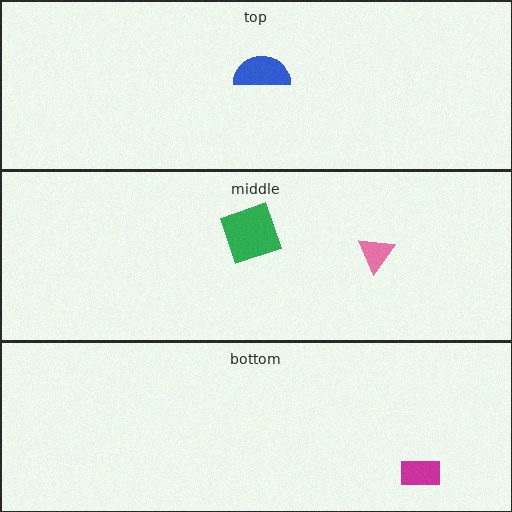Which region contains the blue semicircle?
The top region.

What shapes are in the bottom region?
The magenta rectangle.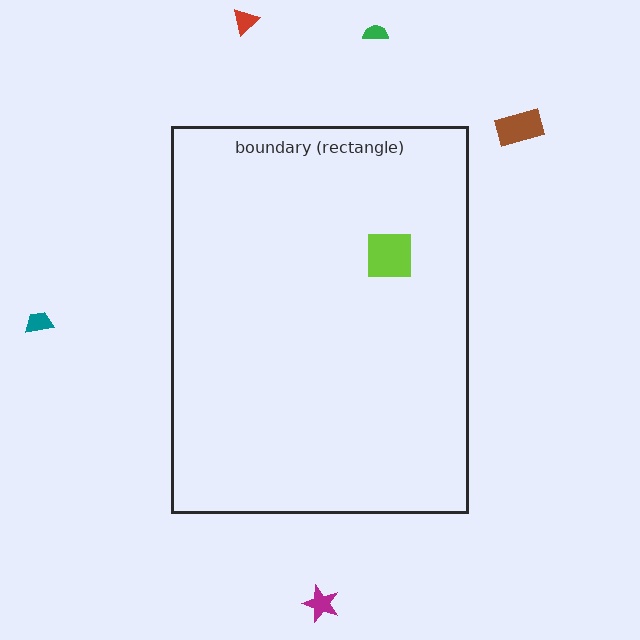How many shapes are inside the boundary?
1 inside, 5 outside.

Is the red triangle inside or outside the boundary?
Outside.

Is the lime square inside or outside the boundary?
Inside.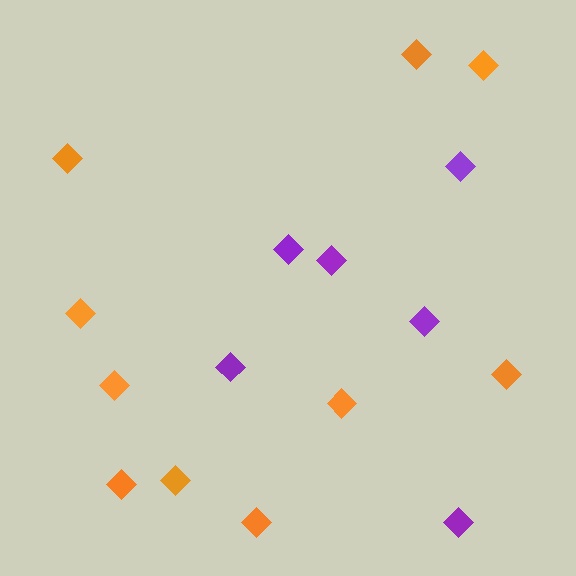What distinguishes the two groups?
There are 2 groups: one group of purple diamonds (6) and one group of orange diamonds (10).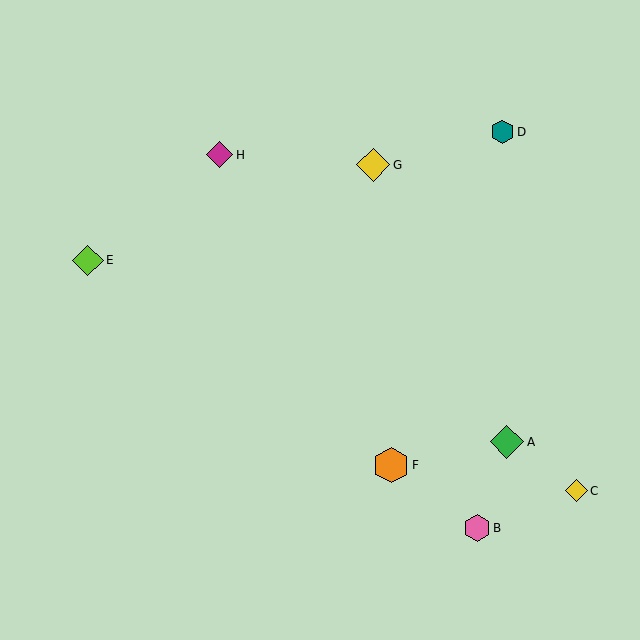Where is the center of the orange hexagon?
The center of the orange hexagon is at (391, 465).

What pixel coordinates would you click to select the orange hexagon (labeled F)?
Click at (391, 465) to select the orange hexagon F.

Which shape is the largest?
The orange hexagon (labeled F) is the largest.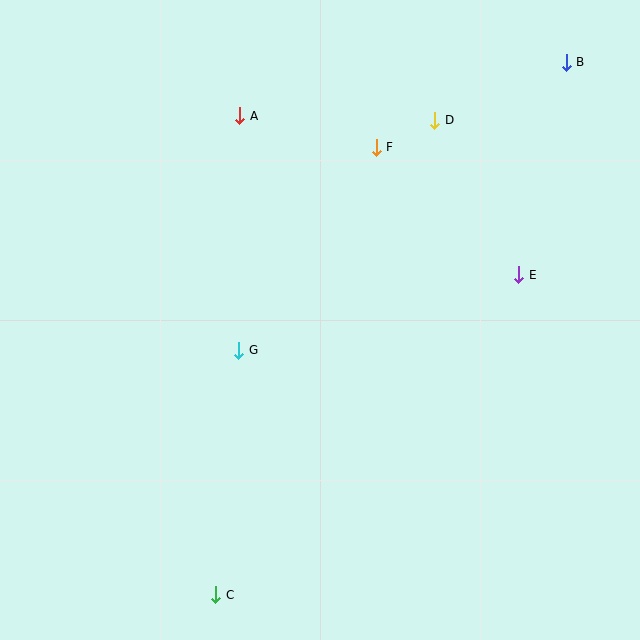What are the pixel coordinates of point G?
Point G is at (239, 350).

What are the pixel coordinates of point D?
Point D is at (435, 120).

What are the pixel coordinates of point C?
Point C is at (216, 595).